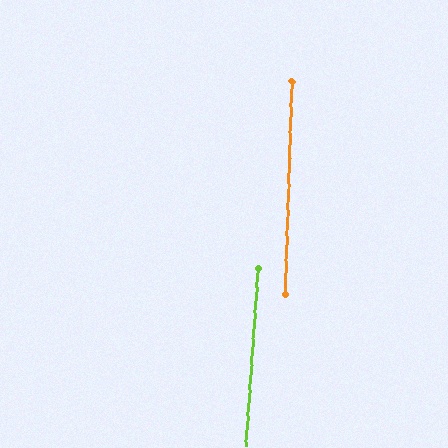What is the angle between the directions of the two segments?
Approximately 2 degrees.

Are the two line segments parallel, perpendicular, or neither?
Parallel — their directions differ by only 1.9°.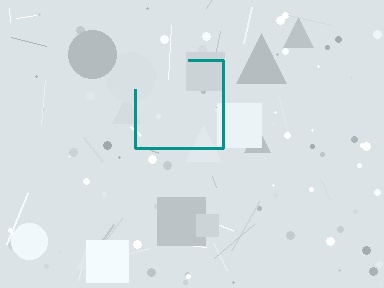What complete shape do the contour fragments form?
The contour fragments form a square.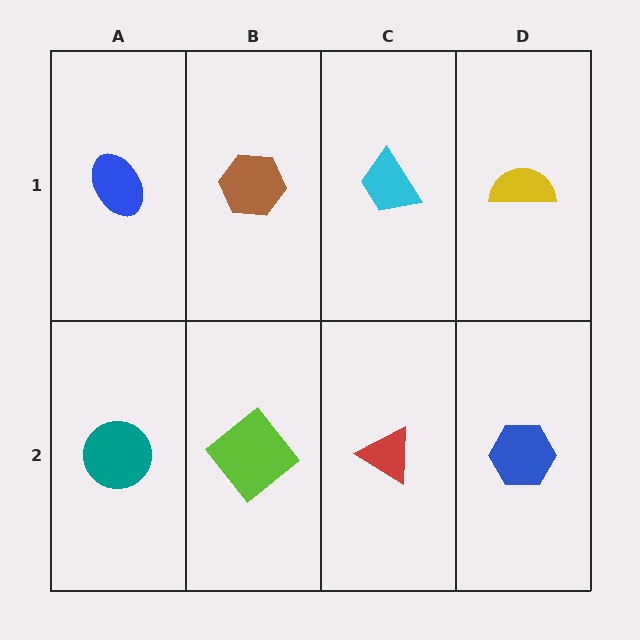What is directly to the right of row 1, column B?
A cyan trapezoid.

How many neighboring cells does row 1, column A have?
2.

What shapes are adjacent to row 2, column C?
A cyan trapezoid (row 1, column C), a lime diamond (row 2, column B), a blue hexagon (row 2, column D).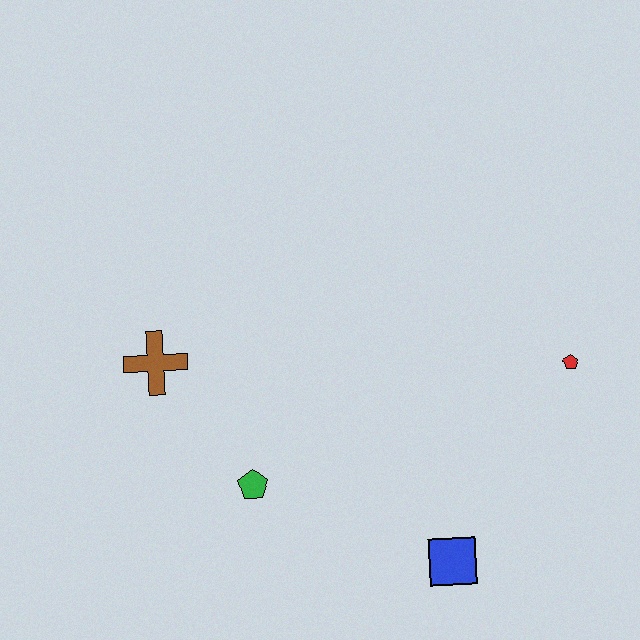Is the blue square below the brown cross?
Yes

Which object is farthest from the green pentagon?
The red pentagon is farthest from the green pentagon.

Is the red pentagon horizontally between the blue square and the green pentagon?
No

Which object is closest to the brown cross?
The green pentagon is closest to the brown cross.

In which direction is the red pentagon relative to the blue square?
The red pentagon is above the blue square.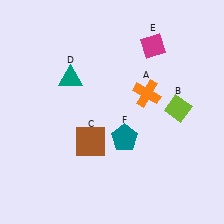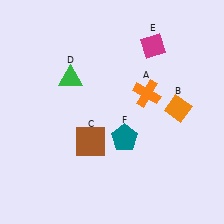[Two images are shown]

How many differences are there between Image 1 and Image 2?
There are 2 differences between the two images.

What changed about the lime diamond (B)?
In Image 1, B is lime. In Image 2, it changed to orange.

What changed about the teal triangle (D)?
In Image 1, D is teal. In Image 2, it changed to green.